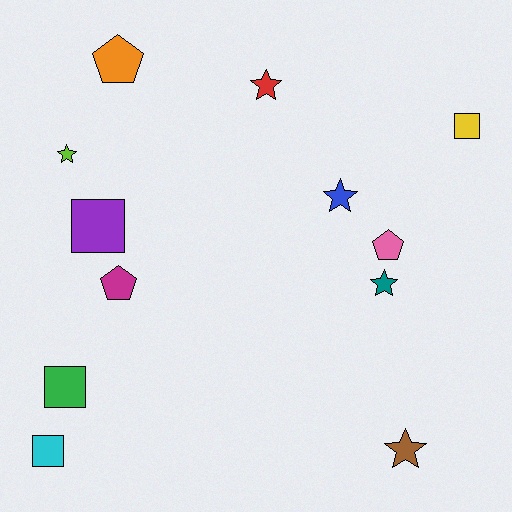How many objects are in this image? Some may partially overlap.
There are 12 objects.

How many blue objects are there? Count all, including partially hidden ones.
There is 1 blue object.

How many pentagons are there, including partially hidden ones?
There are 3 pentagons.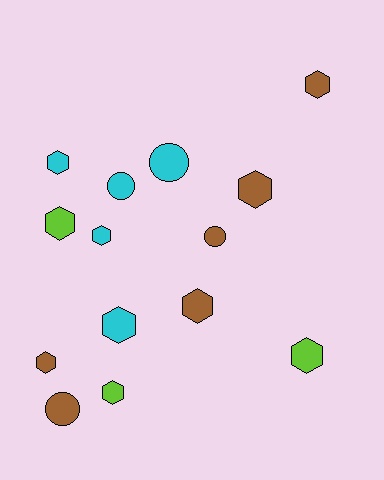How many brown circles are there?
There are 2 brown circles.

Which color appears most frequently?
Brown, with 6 objects.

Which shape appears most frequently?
Hexagon, with 10 objects.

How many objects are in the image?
There are 14 objects.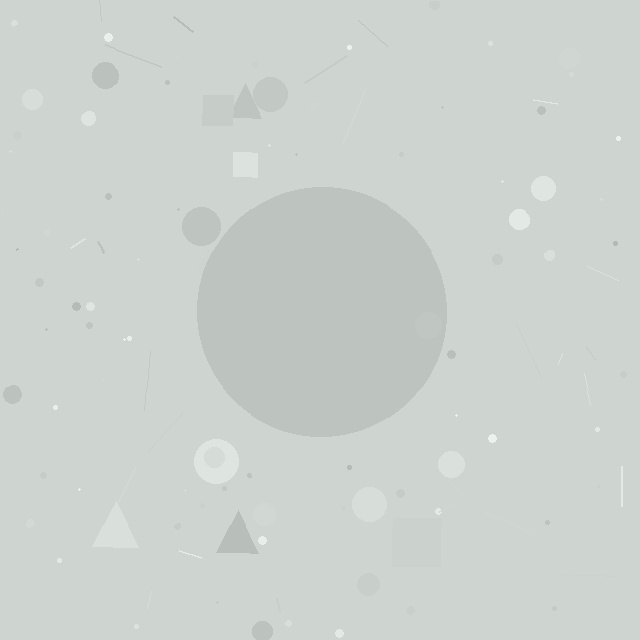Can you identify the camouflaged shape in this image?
The camouflaged shape is a circle.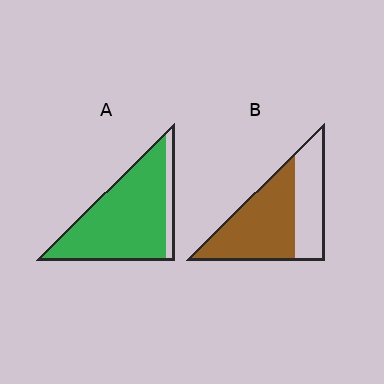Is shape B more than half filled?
Yes.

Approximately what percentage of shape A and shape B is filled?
A is approximately 90% and B is approximately 60%.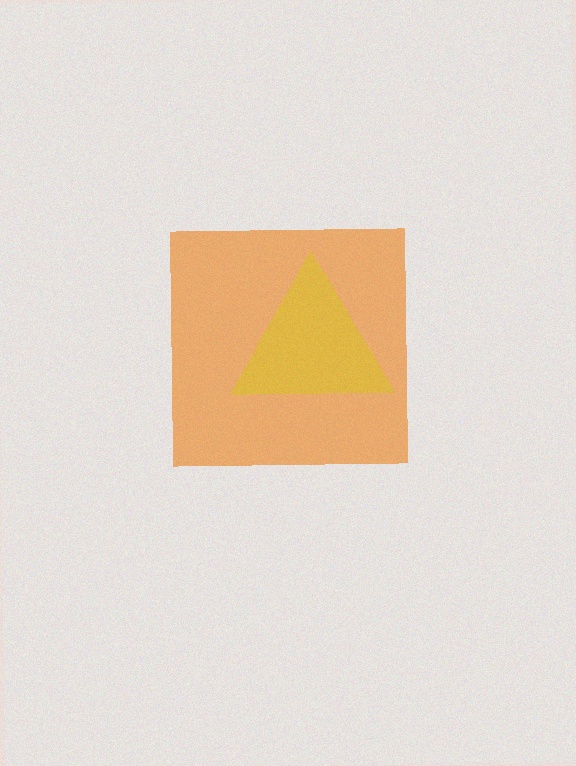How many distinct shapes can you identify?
There are 2 distinct shapes: an orange square, a yellow triangle.